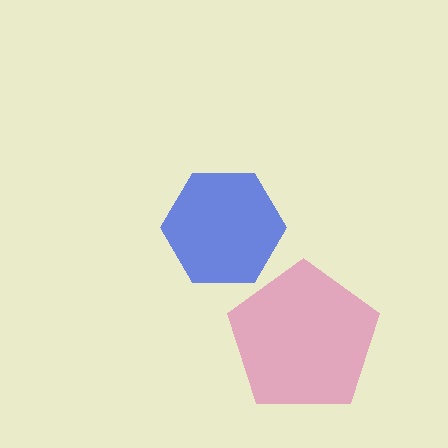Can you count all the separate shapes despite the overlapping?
Yes, there are 2 separate shapes.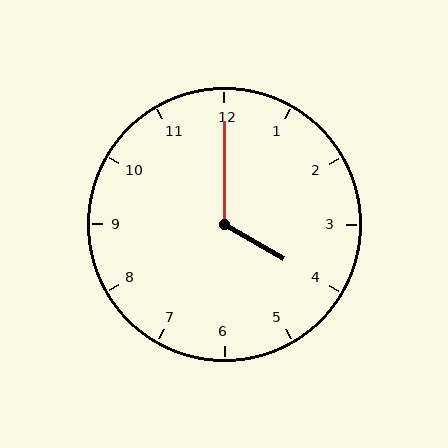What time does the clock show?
4:00.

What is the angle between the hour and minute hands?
Approximately 120 degrees.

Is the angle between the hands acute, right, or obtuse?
It is obtuse.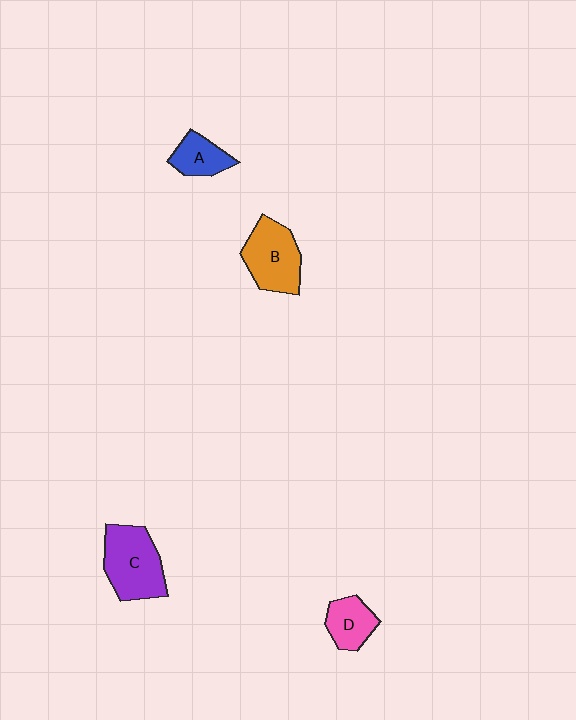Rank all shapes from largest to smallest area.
From largest to smallest: C (purple), B (orange), D (pink), A (blue).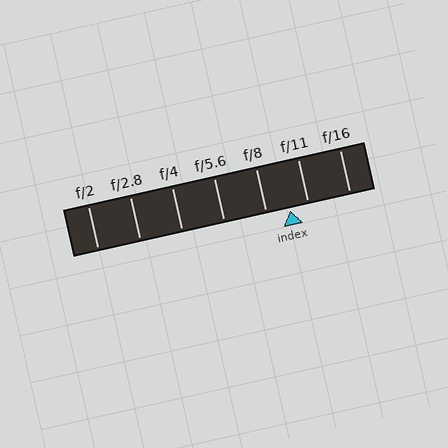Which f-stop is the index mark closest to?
The index mark is closest to f/11.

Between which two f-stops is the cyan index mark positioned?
The index mark is between f/8 and f/11.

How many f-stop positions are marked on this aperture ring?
There are 7 f-stop positions marked.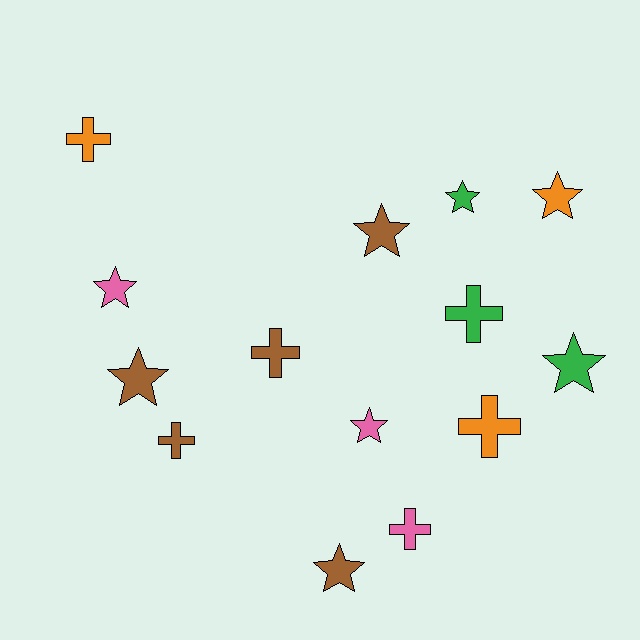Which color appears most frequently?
Brown, with 5 objects.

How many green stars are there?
There are 2 green stars.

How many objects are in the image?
There are 14 objects.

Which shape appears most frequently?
Star, with 8 objects.